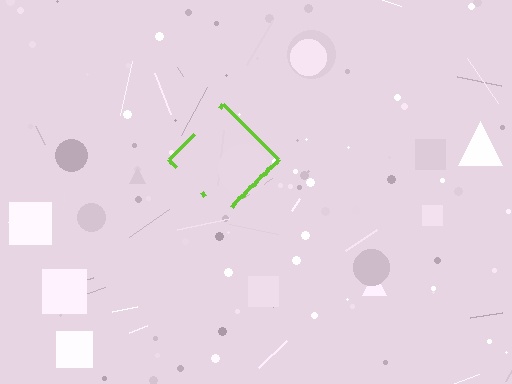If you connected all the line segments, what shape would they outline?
They would outline a diamond.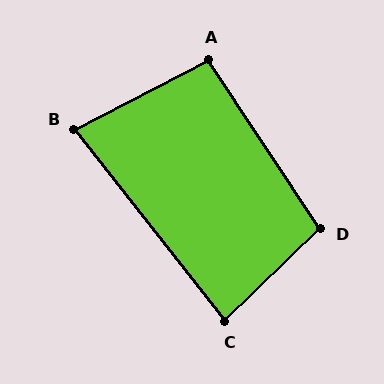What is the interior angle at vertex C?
Approximately 84 degrees (acute).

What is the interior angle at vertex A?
Approximately 96 degrees (obtuse).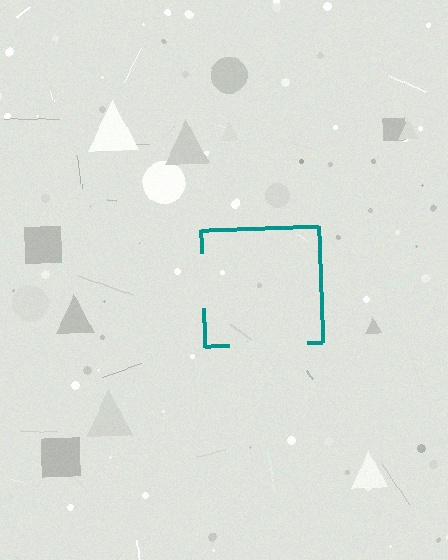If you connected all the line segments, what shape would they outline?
They would outline a square.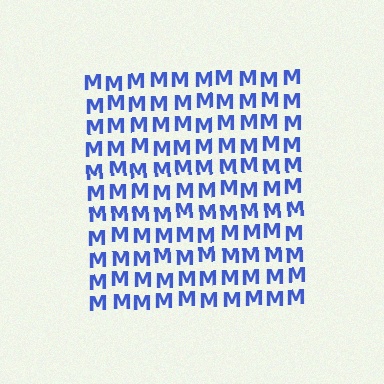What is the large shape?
The large shape is a square.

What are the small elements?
The small elements are letter M's.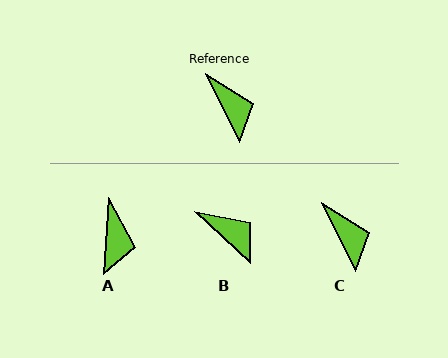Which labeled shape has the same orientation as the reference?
C.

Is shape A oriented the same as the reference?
No, it is off by about 30 degrees.